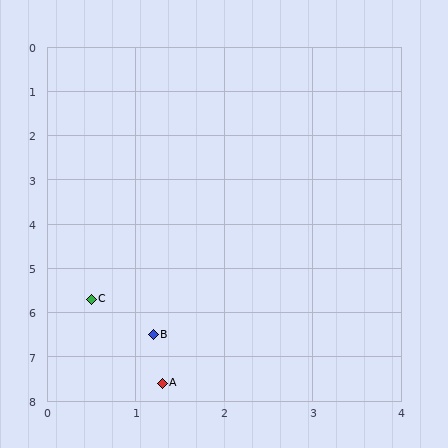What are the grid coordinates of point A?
Point A is at approximately (1.3, 7.6).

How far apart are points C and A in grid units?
Points C and A are about 2.1 grid units apart.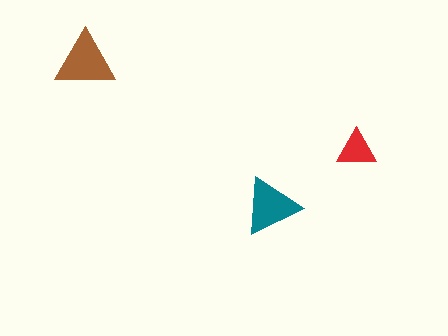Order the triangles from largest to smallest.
the brown one, the teal one, the red one.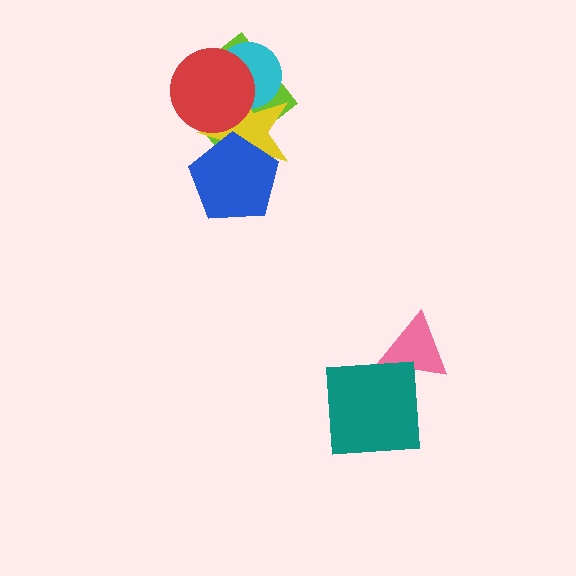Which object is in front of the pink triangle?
The teal square is in front of the pink triangle.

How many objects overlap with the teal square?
1 object overlaps with the teal square.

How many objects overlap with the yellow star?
4 objects overlap with the yellow star.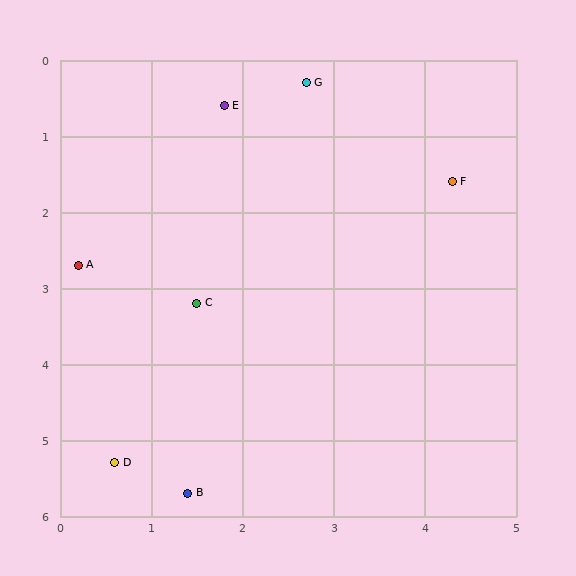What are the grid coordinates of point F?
Point F is at approximately (4.3, 1.6).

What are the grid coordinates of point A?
Point A is at approximately (0.2, 2.7).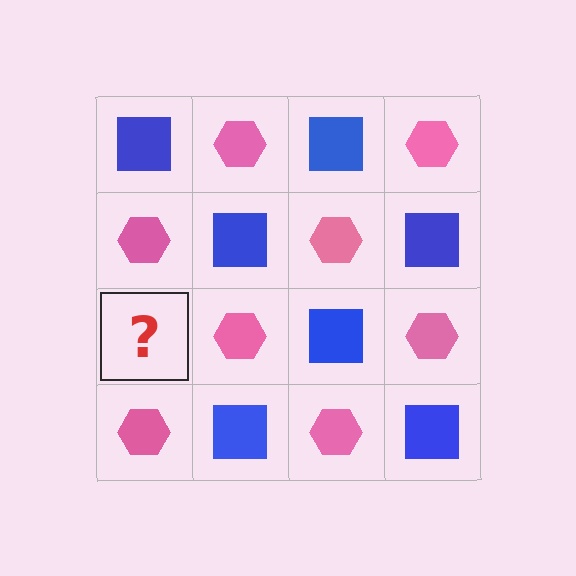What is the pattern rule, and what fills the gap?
The rule is that it alternates blue square and pink hexagon in a checkerboard pattern. The gap should be filled with a blue square.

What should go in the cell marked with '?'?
The missing cell should contain a blue square.